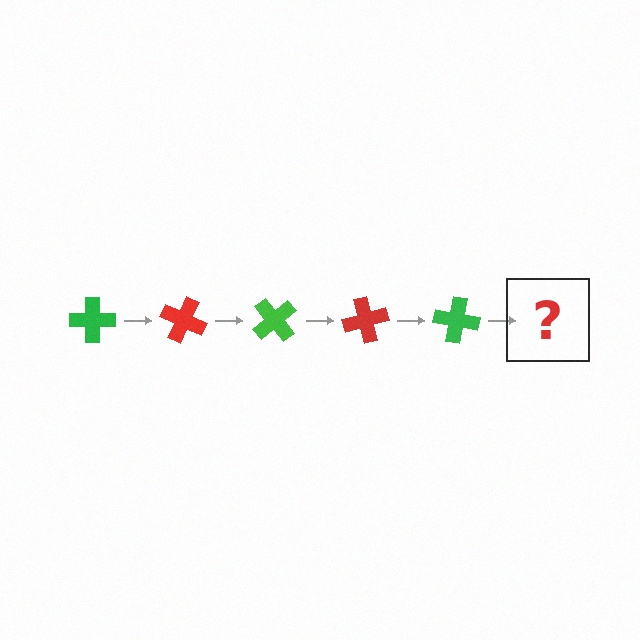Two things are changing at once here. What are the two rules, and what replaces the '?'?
The two rules are that it rotates 25 degrees each step and the color cycles through green and red. The '?' should be a red cross, rotated 125 degrees from the start.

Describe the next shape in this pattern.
It should be a red cross, rotated 125 degrees from the start.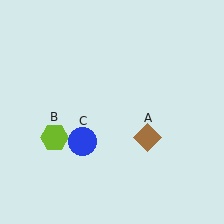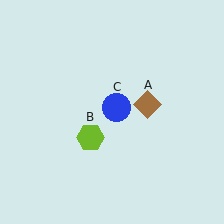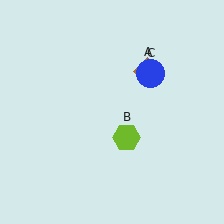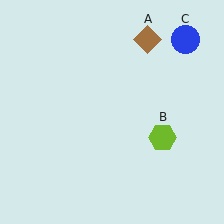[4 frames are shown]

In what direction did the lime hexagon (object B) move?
The lime hexagon (object B) moved right.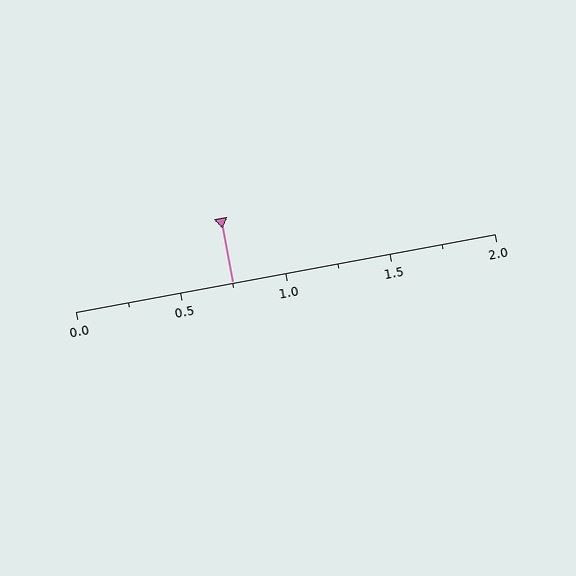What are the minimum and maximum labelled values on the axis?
The axis runs from 0.0 to 2.0.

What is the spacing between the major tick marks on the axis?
The major ticks are spaced 0.5 apart.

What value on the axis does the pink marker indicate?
The marker indicates approximately 0.75.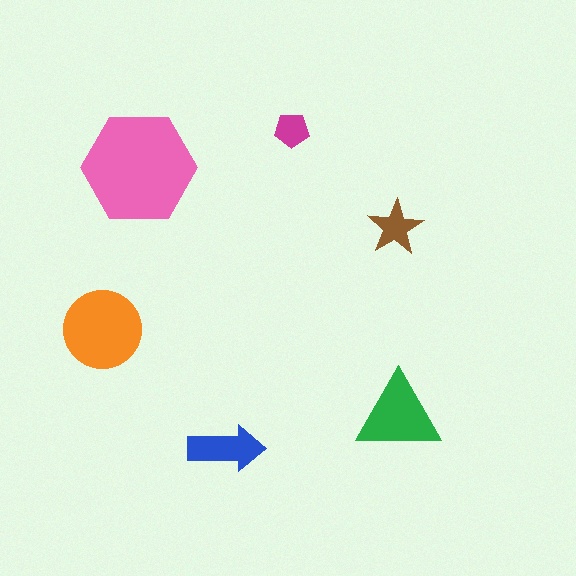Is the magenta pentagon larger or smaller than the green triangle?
Smaller.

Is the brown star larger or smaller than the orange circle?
Smaller.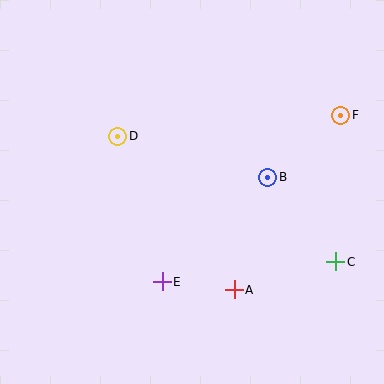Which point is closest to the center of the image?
Point B at (268, 177) is closest to the center.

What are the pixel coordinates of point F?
Point F is at (341, 115).